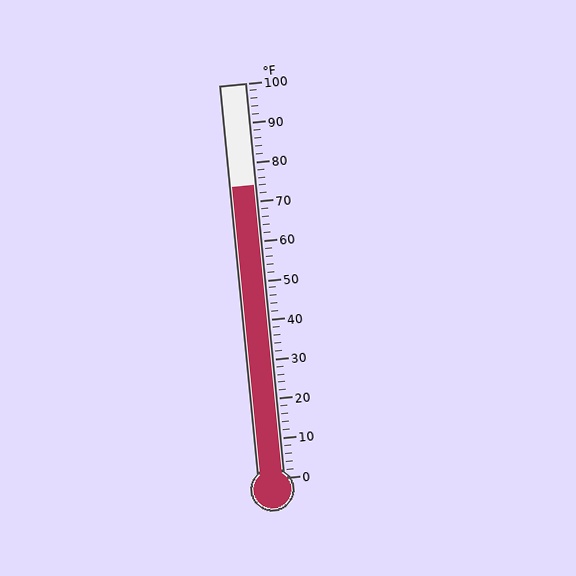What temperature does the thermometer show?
The thermometer shows approximately 74°F.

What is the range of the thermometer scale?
The thermometer scale ranges from 0°F to 100°F.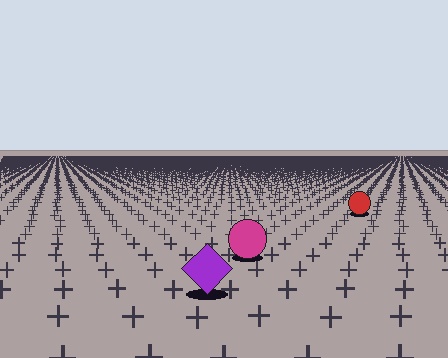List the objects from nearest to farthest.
From nearest to farthest: the purple diamond, the magenta circle, the red circle.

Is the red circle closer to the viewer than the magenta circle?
No. The magenta circle is closer — you can tell from the texture gradient: the ground texture is coarser near it.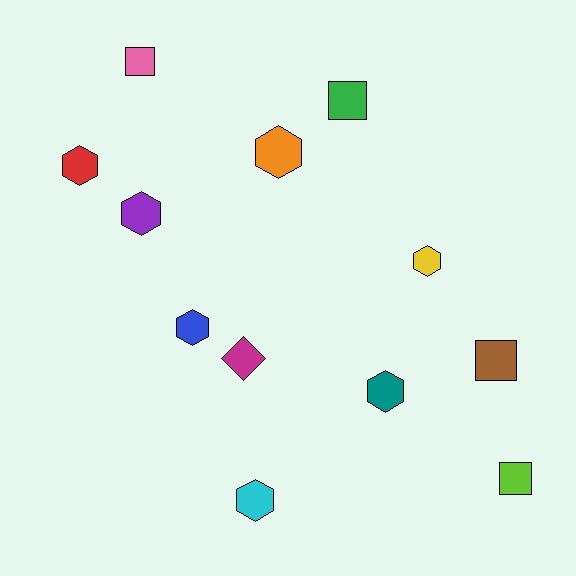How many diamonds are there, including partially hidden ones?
There is 1 diamond.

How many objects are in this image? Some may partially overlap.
There are 12 objects.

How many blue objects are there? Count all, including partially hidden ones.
There is 1 blue object.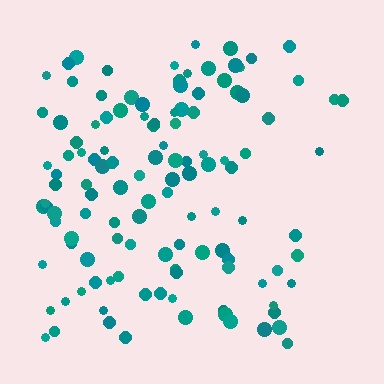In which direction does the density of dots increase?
From right to left, with the left side densest.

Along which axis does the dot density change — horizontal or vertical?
Horizontal.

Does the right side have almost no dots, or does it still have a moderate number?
Still a moderate number, just noticeably fewer than the left.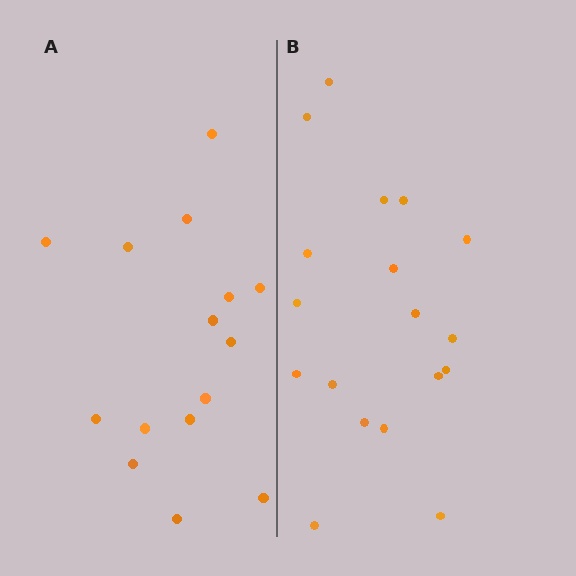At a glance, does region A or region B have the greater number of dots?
Region B (the right region) has more dots.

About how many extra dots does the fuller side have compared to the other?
Region B has just a few more — roughly 2 or 3 more dots than region A.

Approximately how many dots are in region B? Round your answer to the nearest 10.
About 20 dots. (The exact count is 18, which rounds to 20.)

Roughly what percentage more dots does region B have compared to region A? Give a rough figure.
About 20% more.